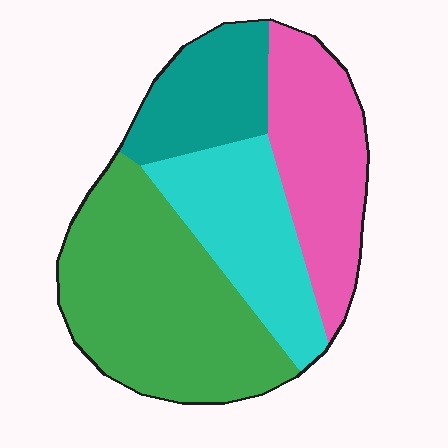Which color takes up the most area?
Green, at roughly 40%.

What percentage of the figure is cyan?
Cyan covers about 20% of the figure.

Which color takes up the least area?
Teal, at roughly 15%.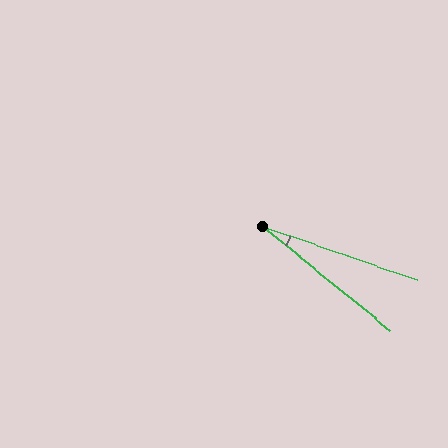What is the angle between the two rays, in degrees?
Approximately 20 degrees.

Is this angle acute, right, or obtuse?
It is acute.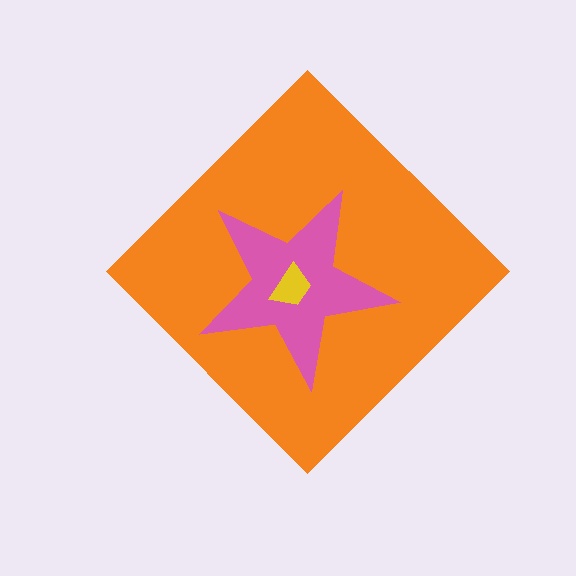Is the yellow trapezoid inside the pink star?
Yes.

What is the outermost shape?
The orange diamond.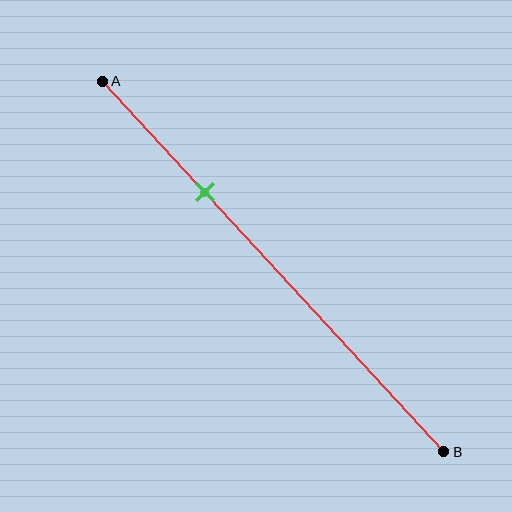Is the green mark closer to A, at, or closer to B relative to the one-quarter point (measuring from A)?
The green mark is closer to point B than the one-quarter point of segment AB.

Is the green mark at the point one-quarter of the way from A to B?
No, the mark is at about 30% from A, not at the 25% one-quarter point.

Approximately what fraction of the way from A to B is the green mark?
The green mark is approximately 30% of the way from A to B.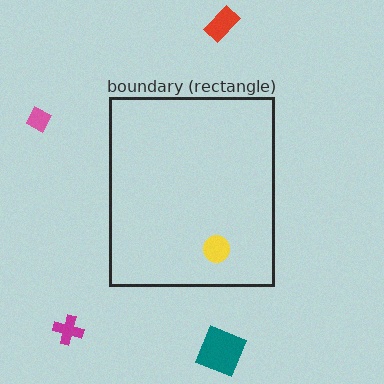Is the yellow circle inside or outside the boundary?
Inside.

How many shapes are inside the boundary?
1 inside, 4 outside.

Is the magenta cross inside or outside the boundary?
Outside.